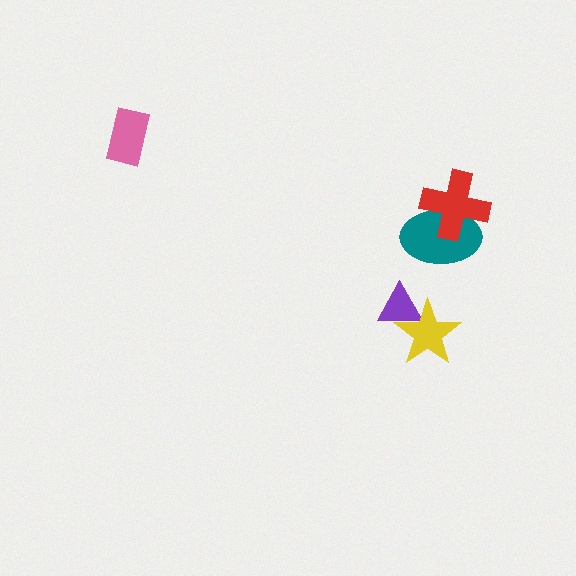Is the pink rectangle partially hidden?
No, no other shape covers it.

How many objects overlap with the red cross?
1 object overlaps with the red cross.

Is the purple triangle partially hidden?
Yes, it is partially covered by another shape.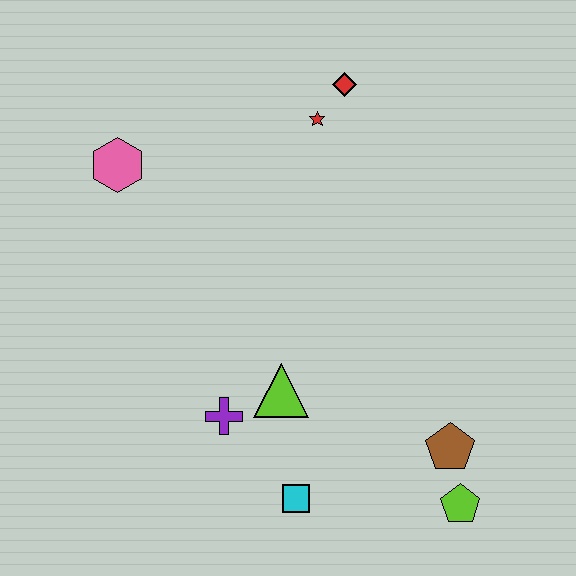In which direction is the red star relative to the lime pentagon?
The red star is above the lime pentagon.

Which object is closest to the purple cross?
The lime triangle is closest to the purple cross.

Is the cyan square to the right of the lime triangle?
Yes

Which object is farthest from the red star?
The lime pentagon is farthest from the red star.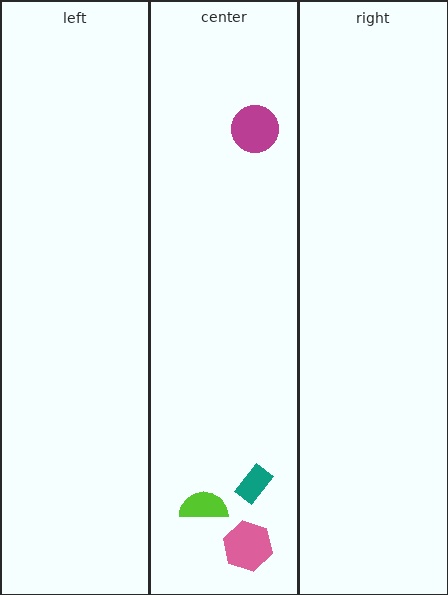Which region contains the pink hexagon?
The center region.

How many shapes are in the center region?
4.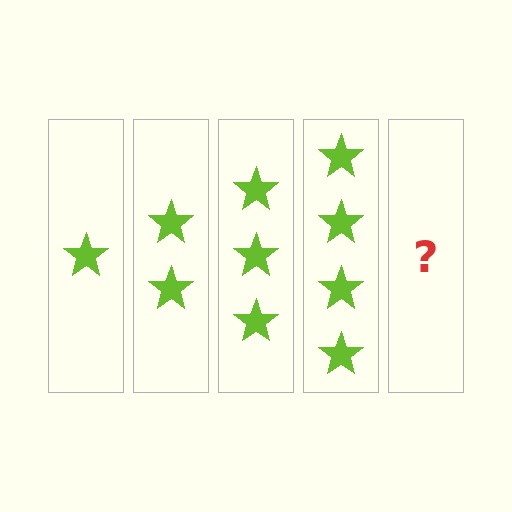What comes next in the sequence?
The next element should be 5 stars.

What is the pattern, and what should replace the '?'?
The pattern is that each step adds one more star. The '?' should be 5 stars.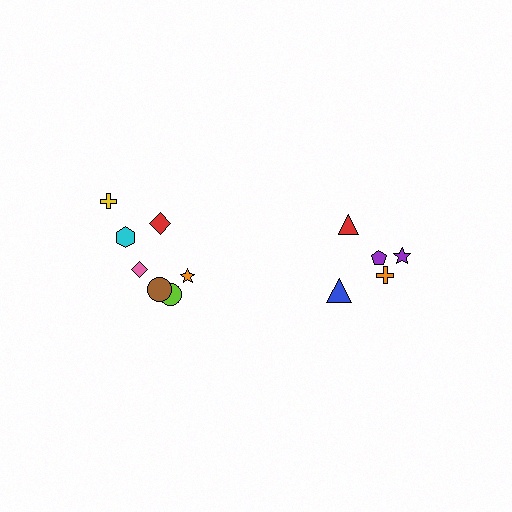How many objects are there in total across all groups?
There are 12 objects.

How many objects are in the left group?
There are 7 objects.